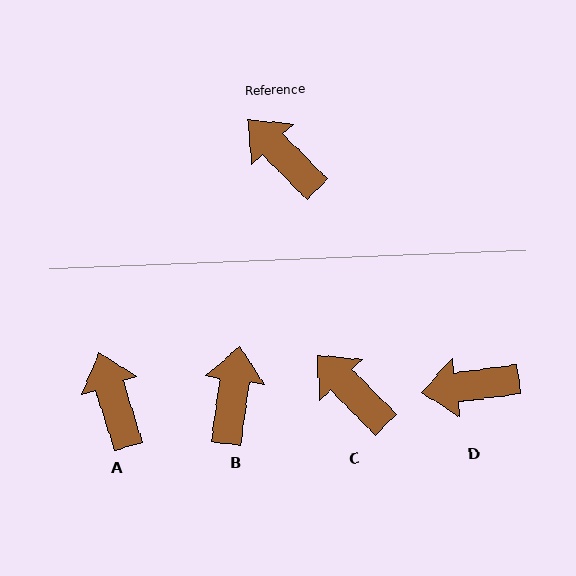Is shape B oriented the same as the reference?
No, it is off by about 53 degrees.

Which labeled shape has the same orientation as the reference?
C.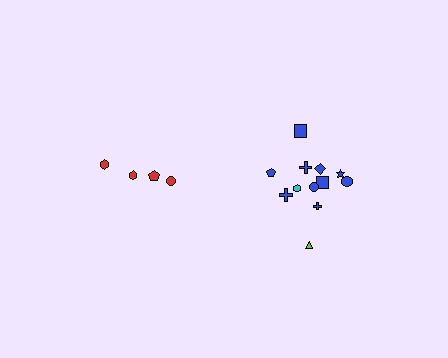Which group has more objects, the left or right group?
The right group.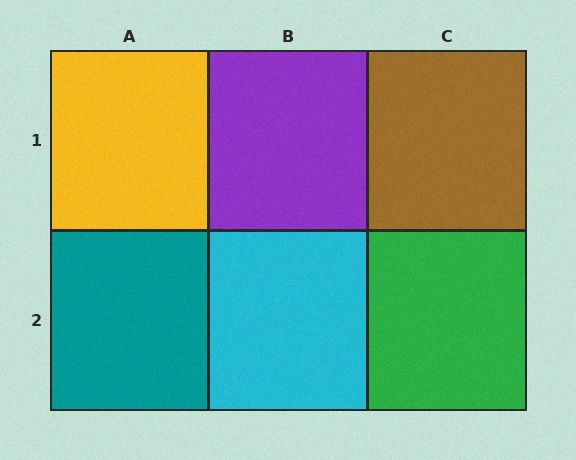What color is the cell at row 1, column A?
Yellow.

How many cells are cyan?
1 cell is cyan.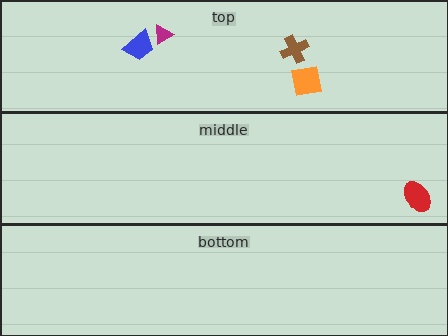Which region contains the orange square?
The top region.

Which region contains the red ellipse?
The middle region.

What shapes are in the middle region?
The red ellipse.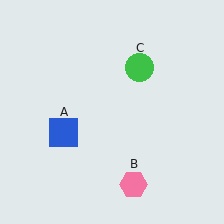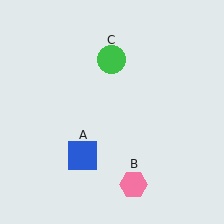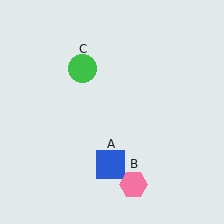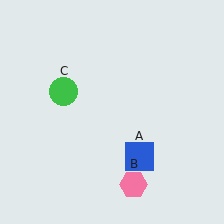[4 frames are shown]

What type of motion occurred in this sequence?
The blue square (object A), green circle (object C) rotated counterclockwise around the center of the scene.